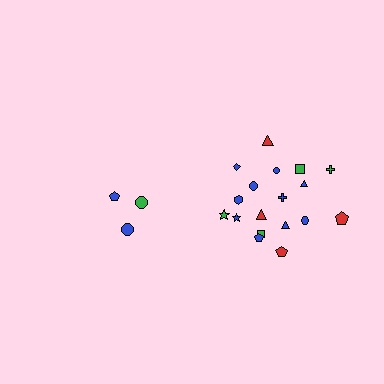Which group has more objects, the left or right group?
The right group.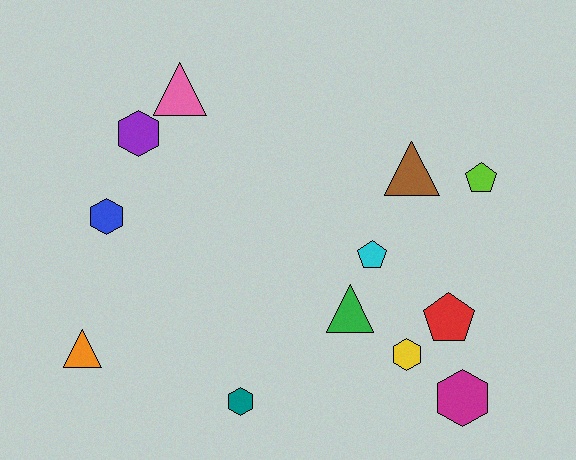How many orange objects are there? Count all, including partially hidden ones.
There is 1 orange object.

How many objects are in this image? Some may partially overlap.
There are 12 objects.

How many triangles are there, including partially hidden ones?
There are 4 triangles.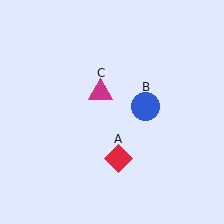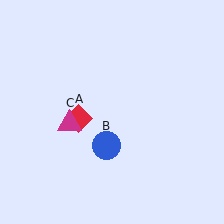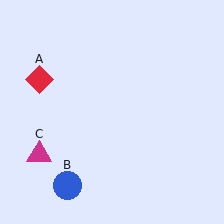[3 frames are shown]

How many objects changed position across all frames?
3 objects changed position: red diamond (object A), blue circle (object B), magenta triangle (object C).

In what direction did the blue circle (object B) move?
The blue circle (object B) moved down and to the left.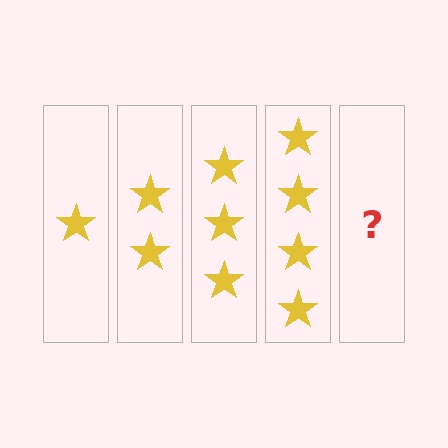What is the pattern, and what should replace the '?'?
The pattern is that each step adds one more star. The '?' should be 5 stars.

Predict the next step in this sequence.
The next step is 5 stars.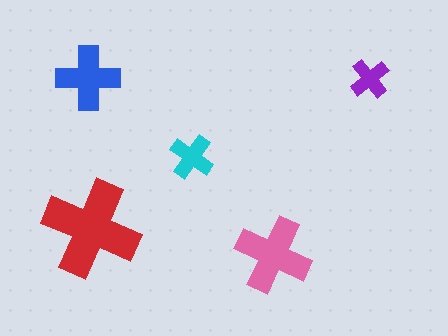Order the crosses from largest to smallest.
the red one, the pink one, the blue one, the cyan one, the purple one.